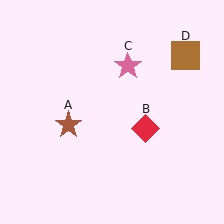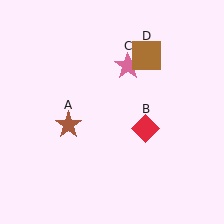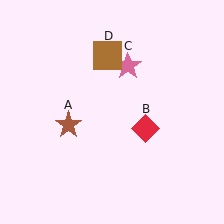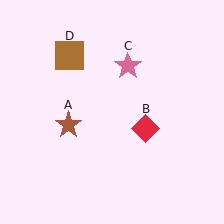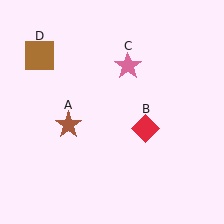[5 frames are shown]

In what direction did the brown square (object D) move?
The brown square (object D) moved left.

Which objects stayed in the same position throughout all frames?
Brown star (object A) and red diamond (object B) and pink star (object C) remained stationary.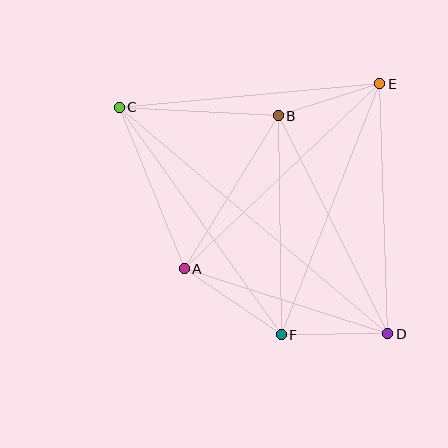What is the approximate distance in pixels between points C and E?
The distance between C and E is approximately 262 pixels.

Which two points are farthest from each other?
Points C and D are farthest from each other.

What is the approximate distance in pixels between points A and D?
The distance between A and D is approximately 214 pixels.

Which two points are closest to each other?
Points B and E are closest to each other.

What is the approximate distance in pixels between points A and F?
The distance between A and F is approximately 117 pixels.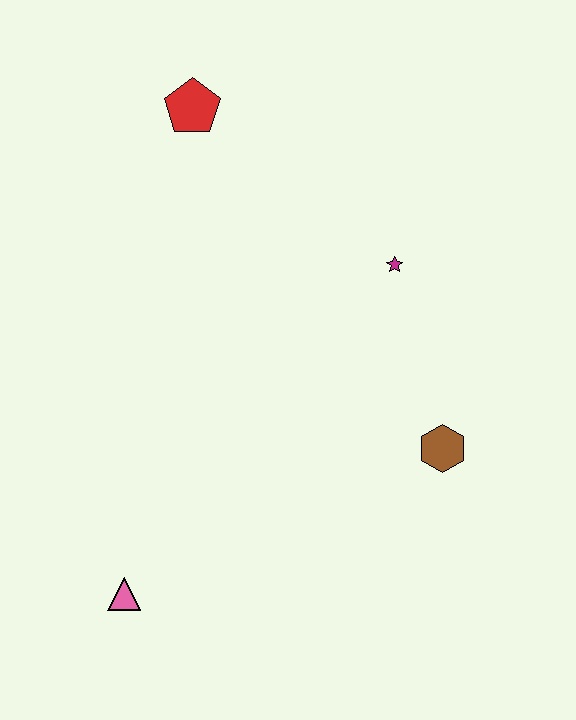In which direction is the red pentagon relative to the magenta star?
The red pentagon is to the left of the magenta star.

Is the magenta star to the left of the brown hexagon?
Yes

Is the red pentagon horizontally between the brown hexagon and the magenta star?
No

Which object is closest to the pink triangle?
The brown hexagon is closest to the pink triangle.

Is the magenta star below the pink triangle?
No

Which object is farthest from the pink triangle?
The red pentagon is farthest from the pink triangle.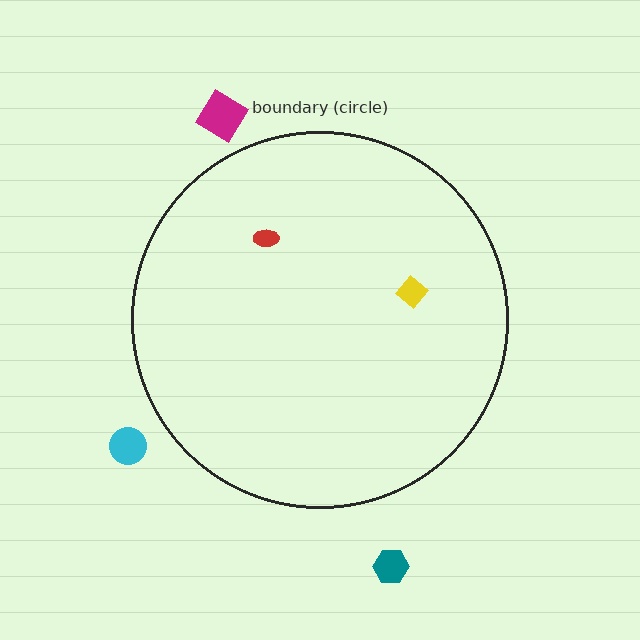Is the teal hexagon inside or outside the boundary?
Outside.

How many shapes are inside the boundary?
2 inside, 3 outside.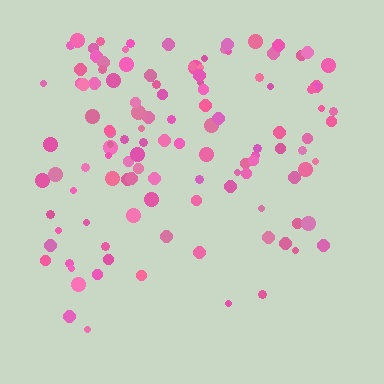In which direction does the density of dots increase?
From bottom to top, with the top side densest.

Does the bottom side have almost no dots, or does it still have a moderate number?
Still a moderate number, just noticeably fewer than the top.